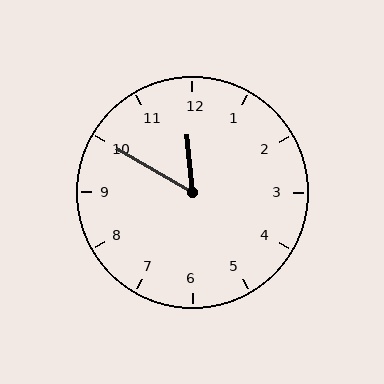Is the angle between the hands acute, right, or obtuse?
It is acute.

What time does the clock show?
11:50.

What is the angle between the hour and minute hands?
Approximately 55 degrees.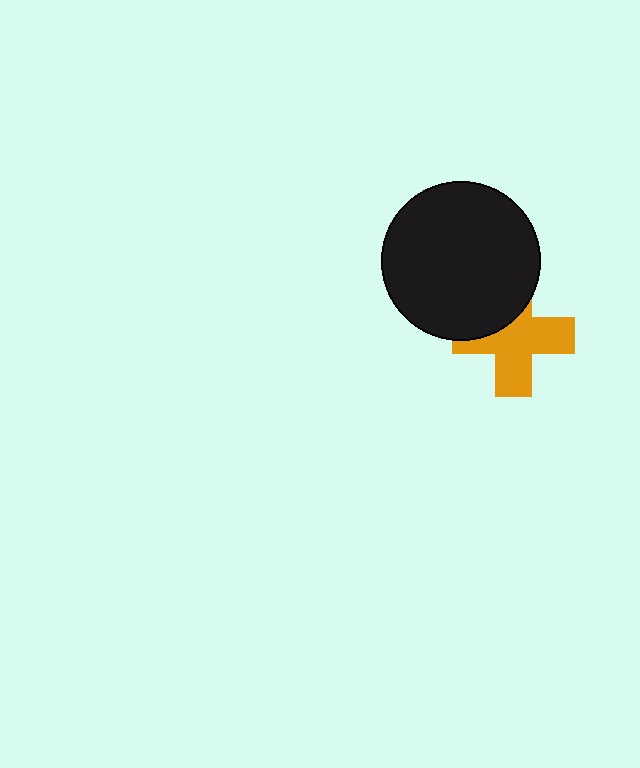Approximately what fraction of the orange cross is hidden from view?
Roughly 34% of the orange cross is hidden behind the black circle.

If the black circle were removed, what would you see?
You would see the complete orange cross.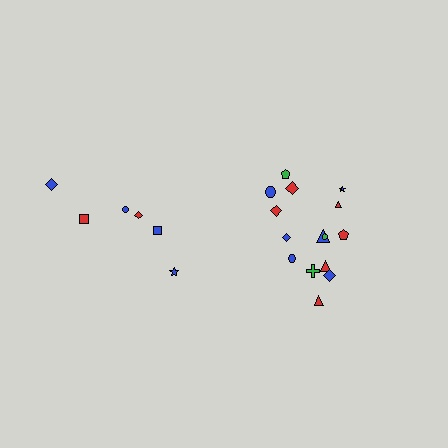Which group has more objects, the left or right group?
The right group.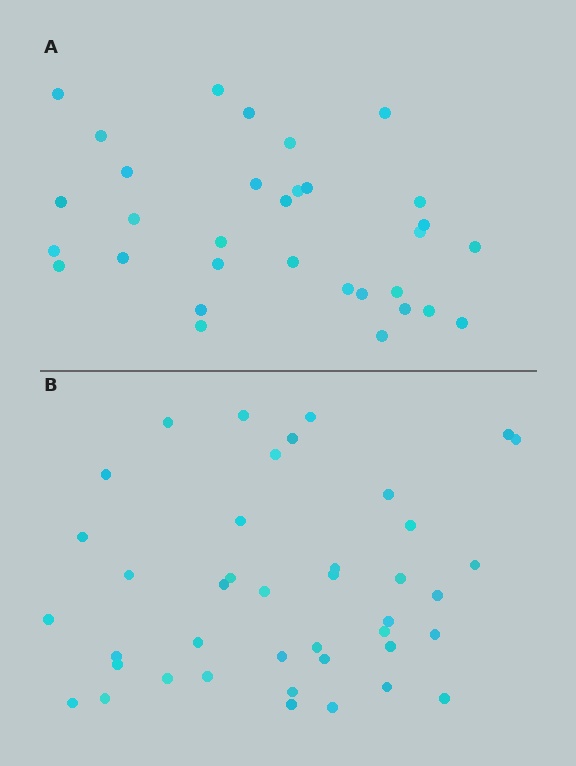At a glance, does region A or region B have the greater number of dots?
Region B (the bottom region) has more dots.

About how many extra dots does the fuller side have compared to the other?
Region B has roughly 8 or so more dots than region A.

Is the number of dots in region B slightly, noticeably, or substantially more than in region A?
Region B has noticeably more, but not dramatically so. The ratio is roughly 1.3 to 1.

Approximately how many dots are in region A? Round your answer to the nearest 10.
About 30 dots. (The exact count is 32, which rounds to 30.)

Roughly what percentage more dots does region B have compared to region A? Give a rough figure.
About 30% more.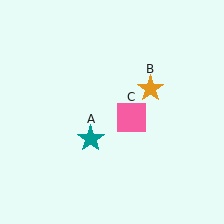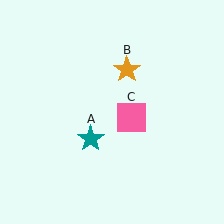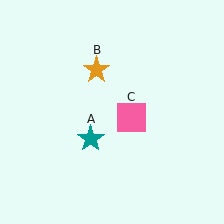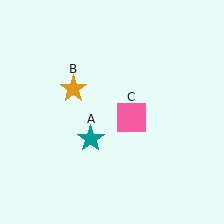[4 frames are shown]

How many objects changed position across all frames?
1 object changed position: orange star (object B).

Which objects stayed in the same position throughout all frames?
Teal star (object A) and pink square (object C) remained stationary.